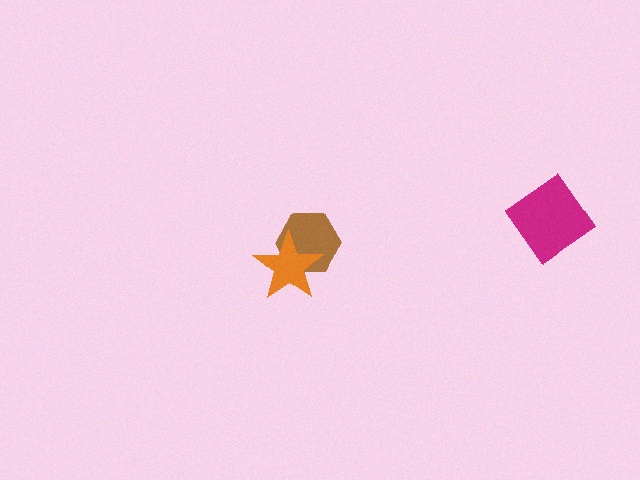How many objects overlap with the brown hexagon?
1 object overlaps with the brown hexagon.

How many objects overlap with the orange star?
1 object overlaps with the orange star.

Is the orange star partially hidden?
No, no other shape covers it.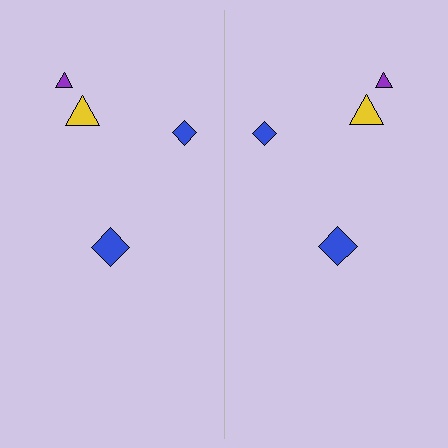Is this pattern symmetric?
Yes, this pattern has bilateral (reflection) symmetry.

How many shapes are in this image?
There are 8 shapes in this image.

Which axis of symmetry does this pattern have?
The pattern has a vertical axis of symmetry running through the center of the image.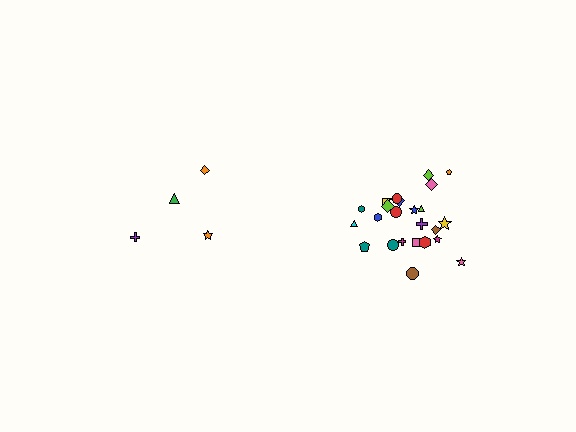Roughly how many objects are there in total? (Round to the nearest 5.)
Roughly 30 objects in total.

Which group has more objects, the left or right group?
The right group.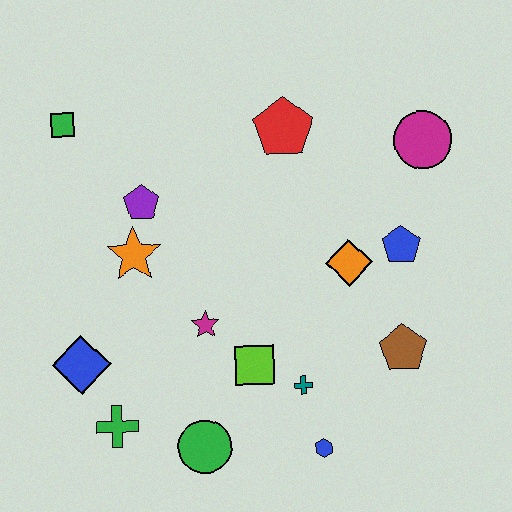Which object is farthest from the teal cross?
The green square is farthest from the teal cross.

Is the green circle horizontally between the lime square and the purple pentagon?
Yes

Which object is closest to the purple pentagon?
The orange star is closest to the purple pentagon.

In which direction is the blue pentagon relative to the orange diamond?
The blue pentagon is to the right of the orange diamond.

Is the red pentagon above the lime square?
Yes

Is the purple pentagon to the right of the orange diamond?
No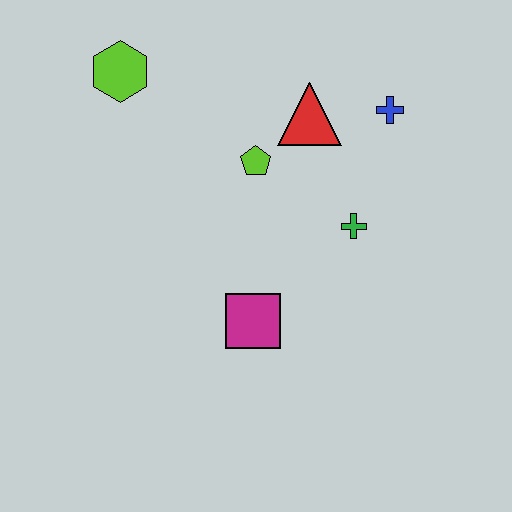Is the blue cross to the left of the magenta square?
No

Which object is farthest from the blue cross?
The lime hexagon is farthest from the blue cross.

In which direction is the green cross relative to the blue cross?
The green cross is below the blue cross.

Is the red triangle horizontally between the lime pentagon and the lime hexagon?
No